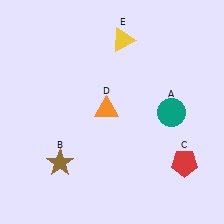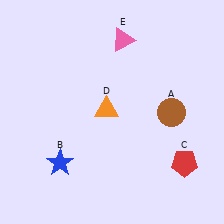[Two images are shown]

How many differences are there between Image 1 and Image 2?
There are 3 differences between the two images.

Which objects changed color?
A changed from teal to brown. B changed from brown to blue. E changed from yellow to pink.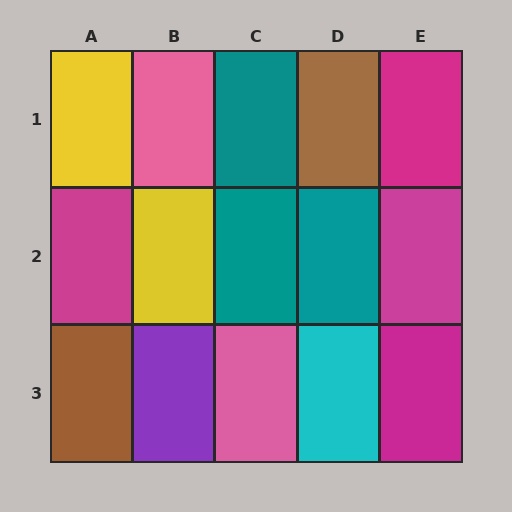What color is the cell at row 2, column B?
Yellow.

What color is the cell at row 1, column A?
Yellow.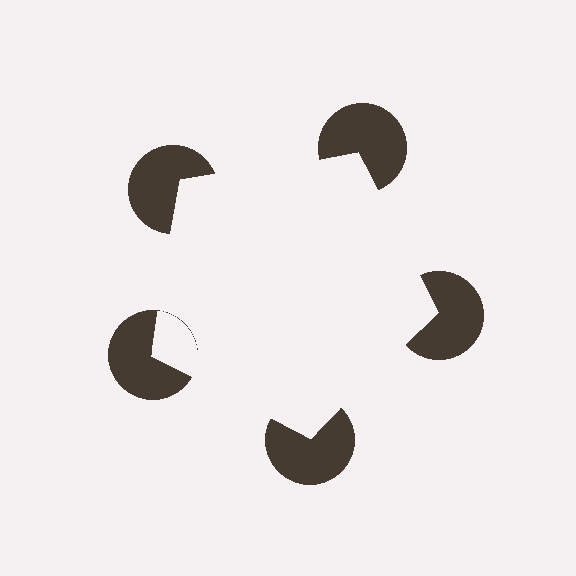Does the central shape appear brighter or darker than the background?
It typically appears slightly brighter than the background, even though no actual brightness change is drawn.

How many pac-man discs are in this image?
There are 5 — one at each vertex of the illusory pentagon.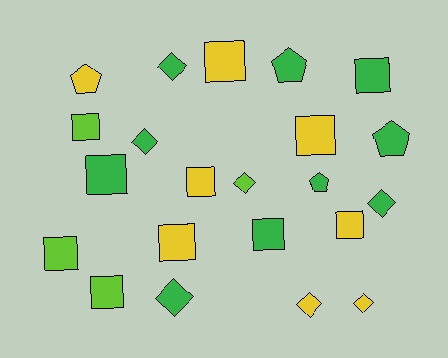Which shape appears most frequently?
Square, with 11 objects.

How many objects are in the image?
There are 22 objects.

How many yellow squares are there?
There are 5 yellow squares.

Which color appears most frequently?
Green, with 10 objects.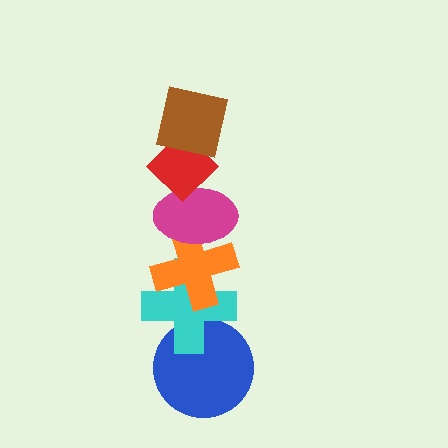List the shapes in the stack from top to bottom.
From top to bottom: the brown square, the red diamond, the magenta ellipse, the orange cross, the cyan cross, the blue circle.